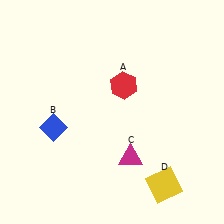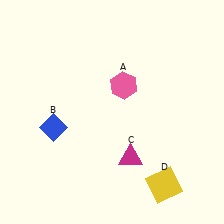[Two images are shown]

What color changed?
The hexagon (A) changed from red in Image 1 to pink in Image 2.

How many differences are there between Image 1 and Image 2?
There is 1 difference between the two images.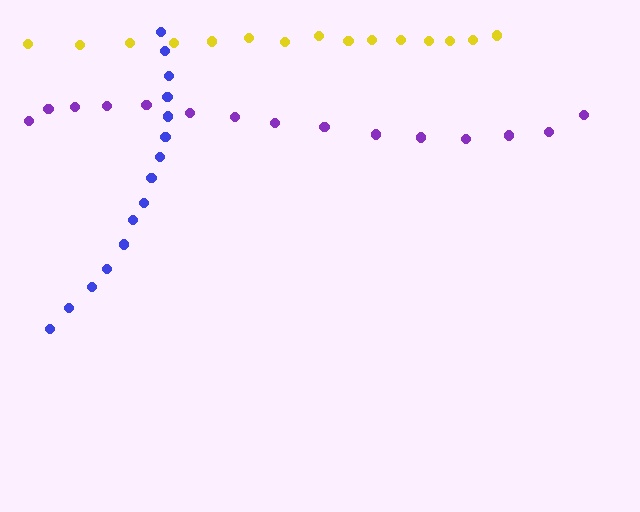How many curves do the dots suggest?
There are 3 distinct paths.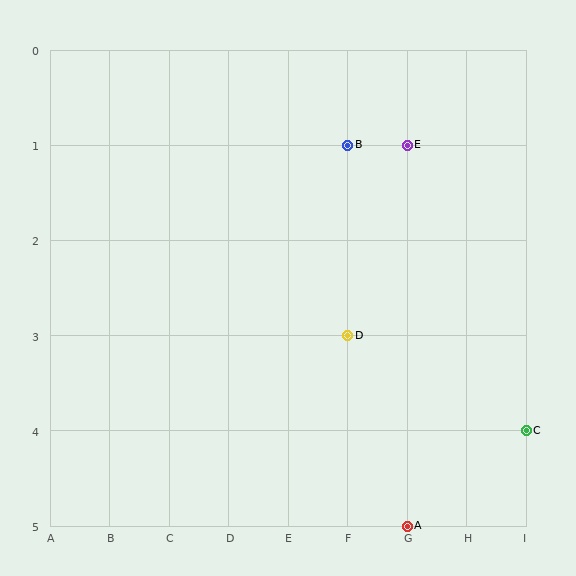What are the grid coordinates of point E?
Point E is at grid coordinates (G, 1).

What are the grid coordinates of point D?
Point D is at grid coordinates (F, 3).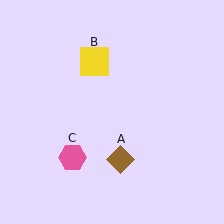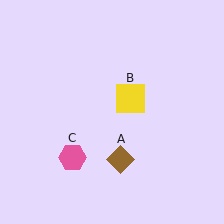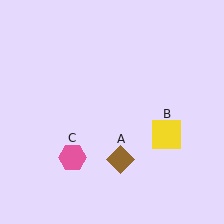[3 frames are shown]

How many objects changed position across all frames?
1 object changed position: yellow square (object B).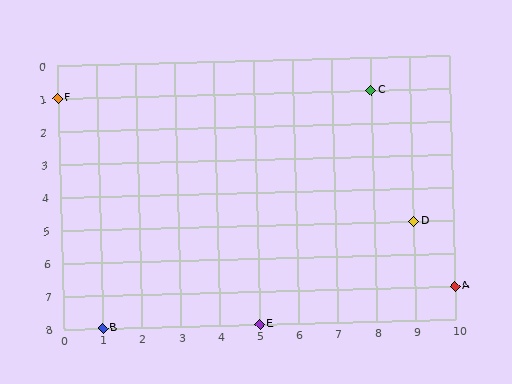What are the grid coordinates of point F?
Point F is at grid coordinates (0, 1).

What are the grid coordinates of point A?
Point A is at grid coordinates (10, 7).